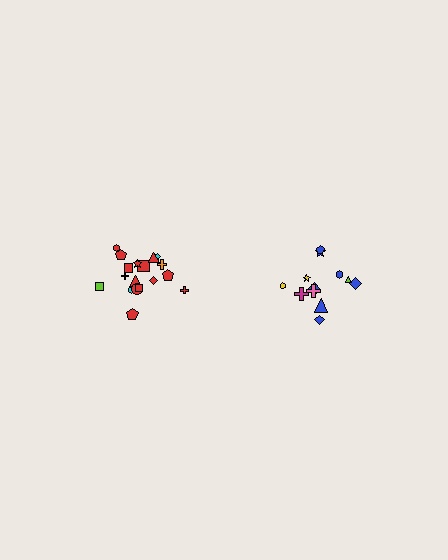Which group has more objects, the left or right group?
The left group.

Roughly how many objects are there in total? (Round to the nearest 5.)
Roughly 30 objects in total.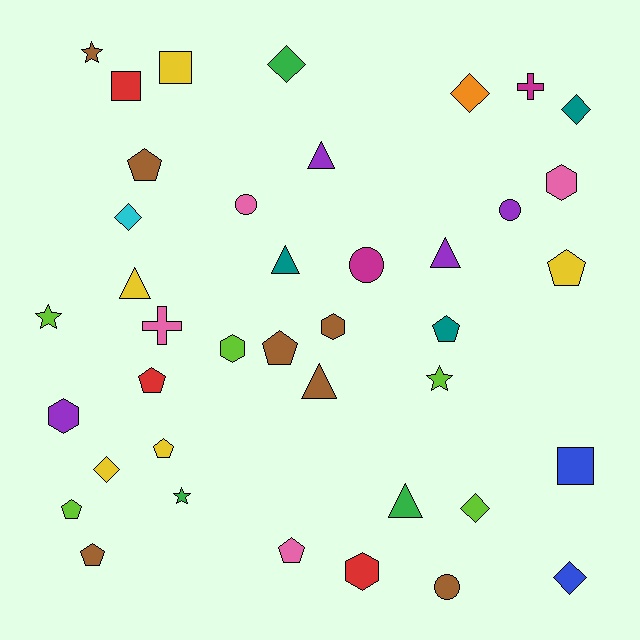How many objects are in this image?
There are 40 objects.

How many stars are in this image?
There are 4 stars.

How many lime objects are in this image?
There are 5 lime objects.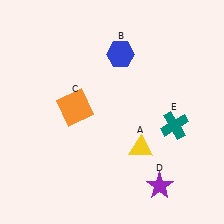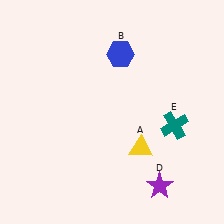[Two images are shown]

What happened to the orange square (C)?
The orange square (C) was removed in Image 2. It was in the top-left area of Image 1.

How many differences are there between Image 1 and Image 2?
There is 1 difference between the two images.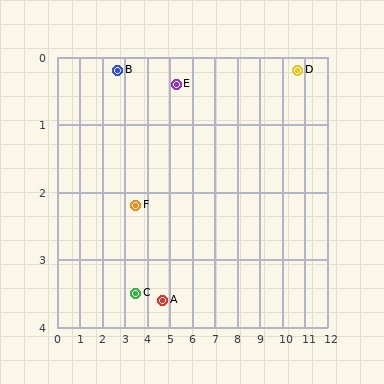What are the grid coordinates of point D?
Point D is at approximately (10.7, 0.2).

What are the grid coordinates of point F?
Point F is at approximately (3.5, 2.2).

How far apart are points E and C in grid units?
Points E and C are about 3.6 grid units apart.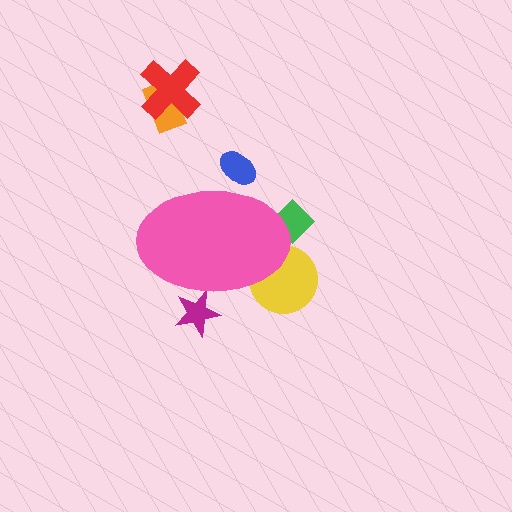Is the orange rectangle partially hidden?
No, the orange rectangle is fully visible.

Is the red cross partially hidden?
No, the red cross is fully visible.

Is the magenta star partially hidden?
Yes, the magenta star is partially hidden behind the pink ellipse.